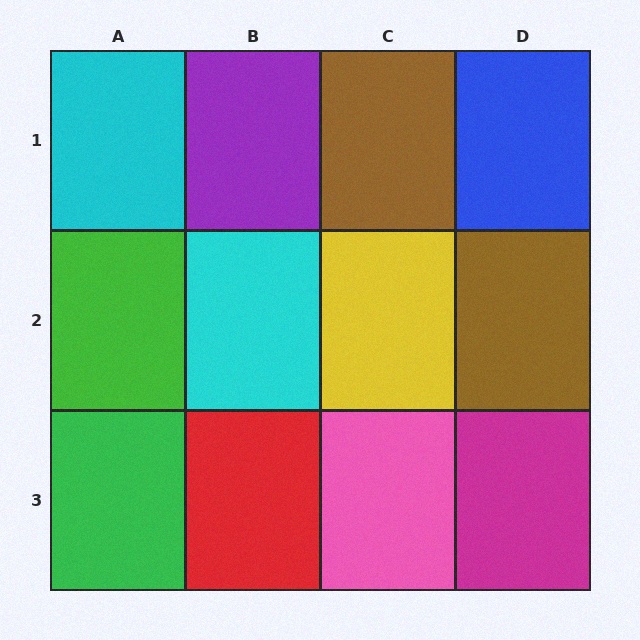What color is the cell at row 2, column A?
Green.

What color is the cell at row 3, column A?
Green.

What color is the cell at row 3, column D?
Magenta.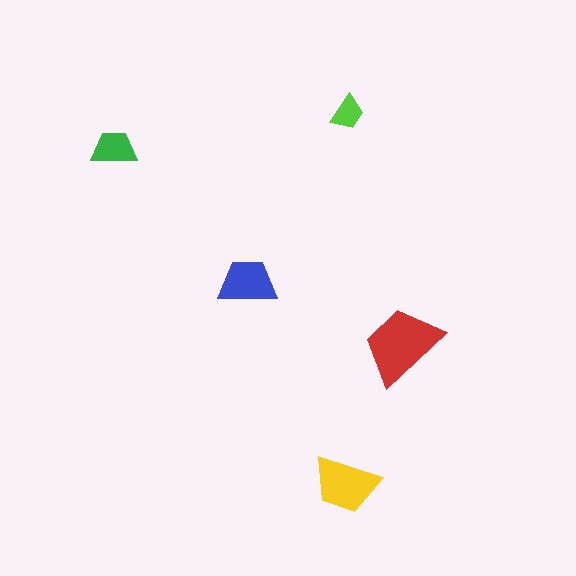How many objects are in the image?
There are 5 objects in the image.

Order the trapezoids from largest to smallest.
the red one, the yellow one, the blue one, the green one, the lime one.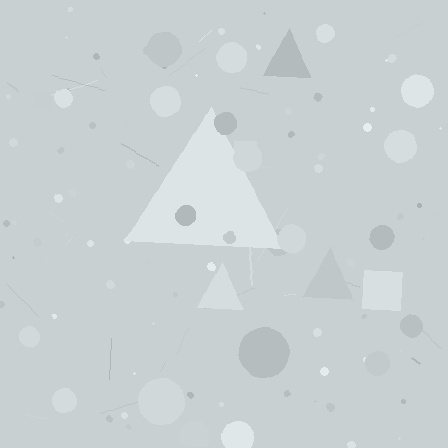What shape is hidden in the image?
A triangle is hidden in the image.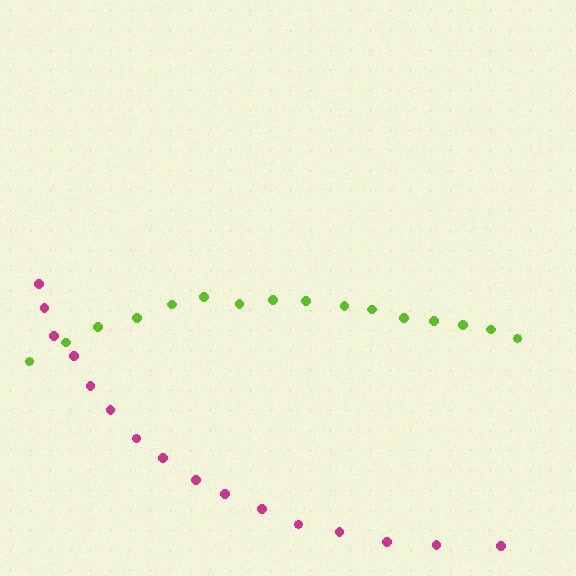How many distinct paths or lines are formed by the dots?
There are 2 distinct paths.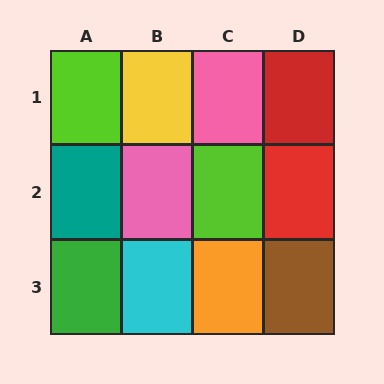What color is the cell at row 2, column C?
Lime.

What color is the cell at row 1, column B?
Yellow.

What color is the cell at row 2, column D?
Red.